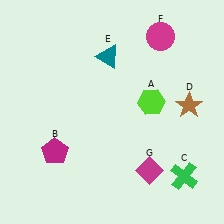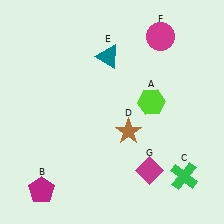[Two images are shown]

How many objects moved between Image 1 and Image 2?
2 objects moved between the two images.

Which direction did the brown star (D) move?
The brown star (D) moved left.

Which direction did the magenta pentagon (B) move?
The magenta pentagon (B) moved down.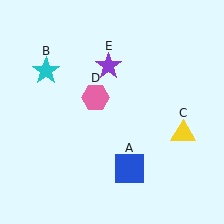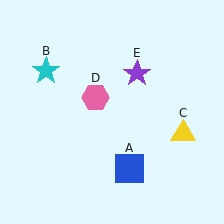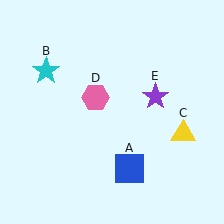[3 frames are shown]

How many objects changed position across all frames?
1 object changed position: purple star (object E).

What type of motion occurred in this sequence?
The purple star (object E) rotated clockwise around the center of the scene.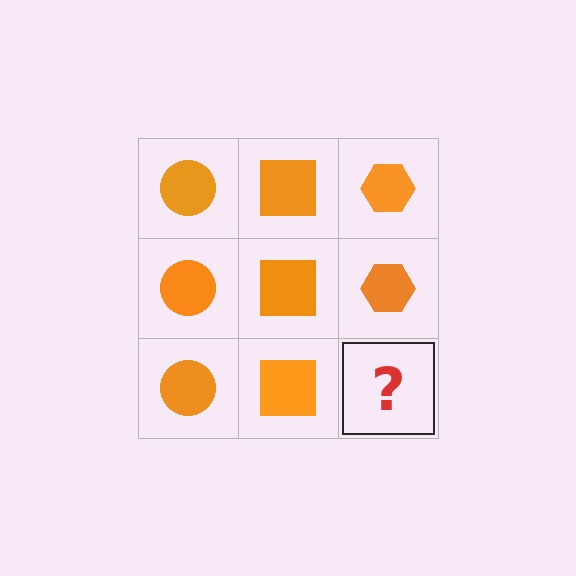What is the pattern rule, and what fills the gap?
The rule is that each column has a consistent shape. The gap should be filled with an orange hexagon.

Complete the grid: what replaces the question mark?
The question mark should be replaced with an orange hexagon.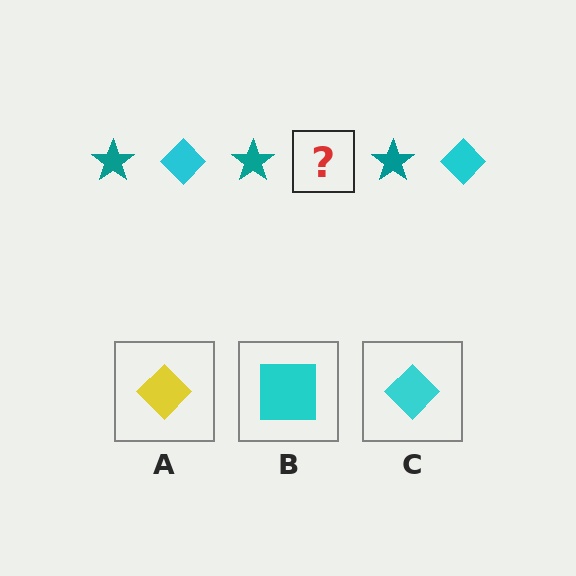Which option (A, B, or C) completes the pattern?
C.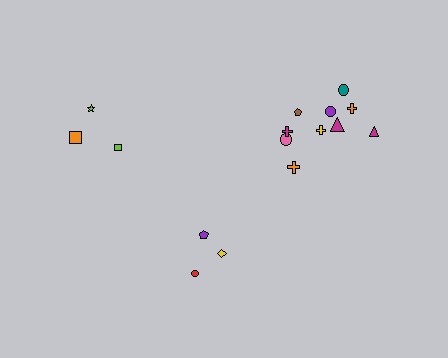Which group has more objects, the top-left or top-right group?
The top-right group.